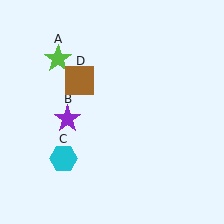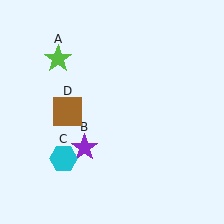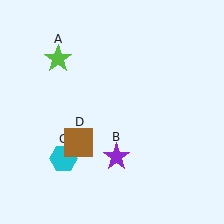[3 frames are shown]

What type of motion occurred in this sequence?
The purple star (object B), brown square (object D) rotated counterclockwise around the center of the scene.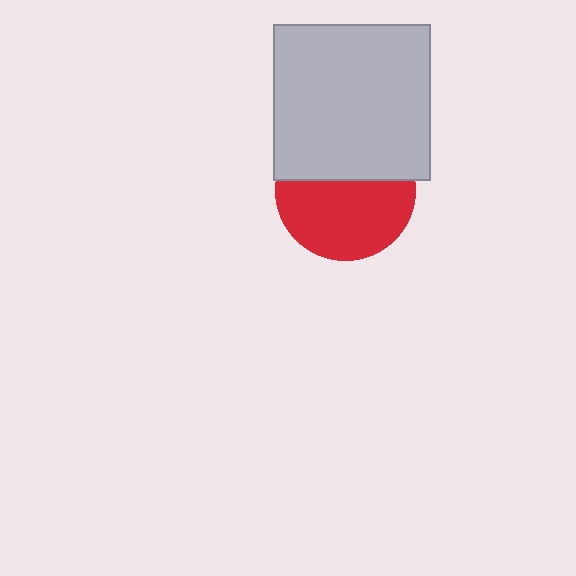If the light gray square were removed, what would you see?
You would see the complete red circle.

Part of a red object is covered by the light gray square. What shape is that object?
It is a circle.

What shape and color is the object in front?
The object in front is a light gray square.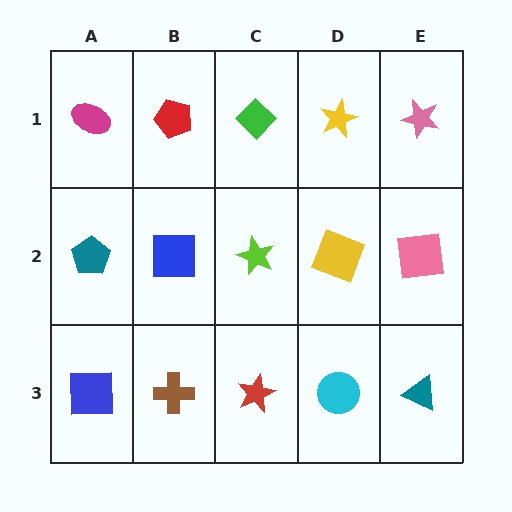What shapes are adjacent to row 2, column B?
A red pentagon (row 1, column B), a brown cross (row 3, column B), a teal pentagon (row 2, column A), a lime star (row 2, column C).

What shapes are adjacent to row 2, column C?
A green diamond (row 1, column C), a red star (row 3, column C), a blue square (row 2, column B), a yellow square (row 2, column D).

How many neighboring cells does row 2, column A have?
3.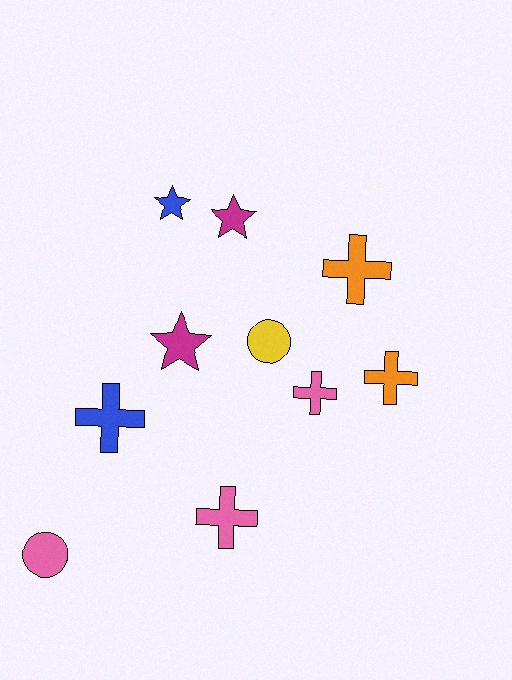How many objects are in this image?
There are 10 objects.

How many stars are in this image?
There are 3 stars.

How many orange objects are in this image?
There are 2 orange objects.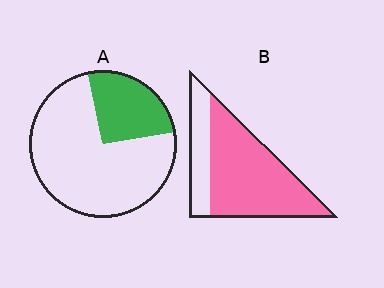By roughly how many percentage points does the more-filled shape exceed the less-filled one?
By roughly 50 percentage points (B over A).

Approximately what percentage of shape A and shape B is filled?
A is approximately 25% and B is approximately 75%.